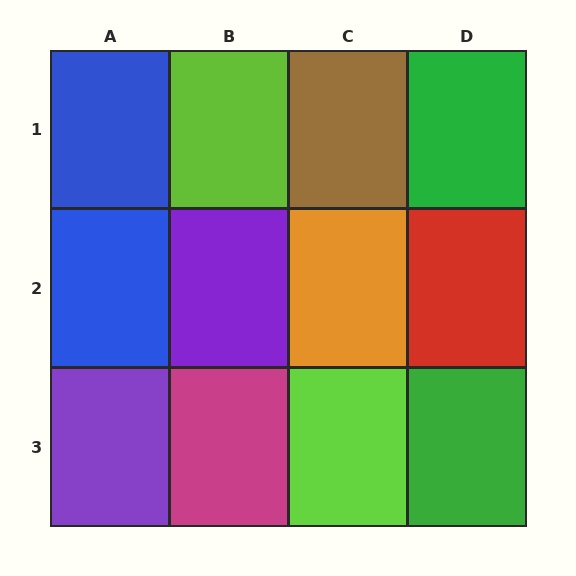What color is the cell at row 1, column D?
Green.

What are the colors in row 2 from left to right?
Blue, purple, orange, red.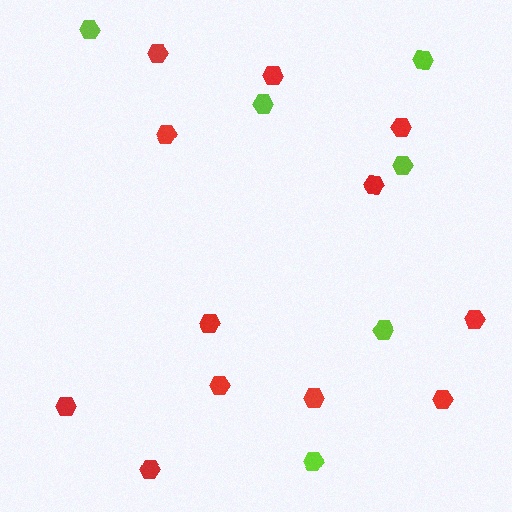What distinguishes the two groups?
There are 2 groups: one group of red hexagons (12) and one group of lime hexagons (6).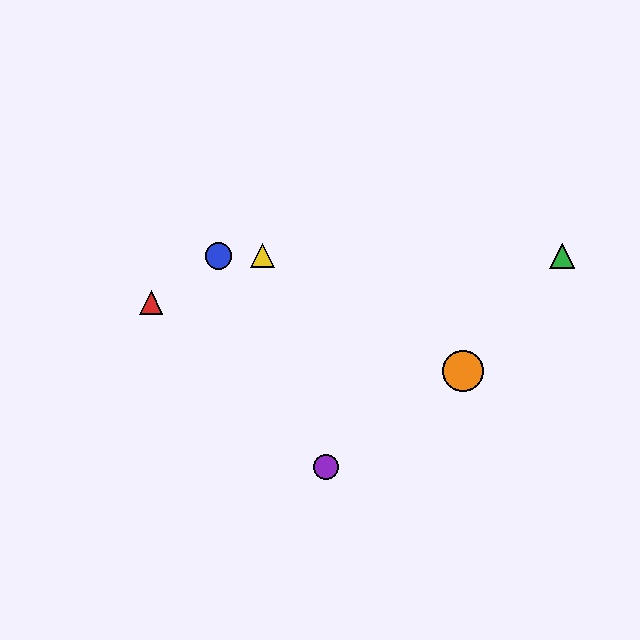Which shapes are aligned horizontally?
The blue circle, the green triangle, the yellow triangle are aligned horizontally.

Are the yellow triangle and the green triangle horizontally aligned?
Yes, both are at y≈256.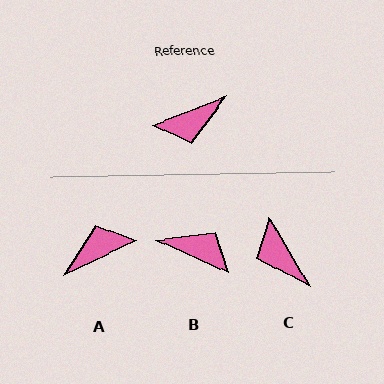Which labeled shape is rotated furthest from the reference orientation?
A, about 176 degrees away.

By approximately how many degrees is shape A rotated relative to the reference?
Approximately 176 degrees clockwise.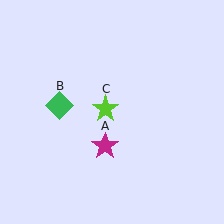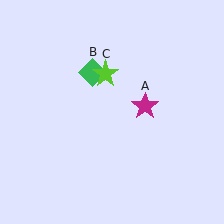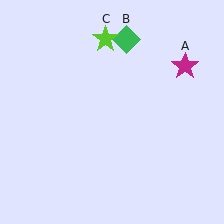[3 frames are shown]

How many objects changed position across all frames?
3 objects changed position: magenta star (object A), green diamond (object B), lime star (object C).